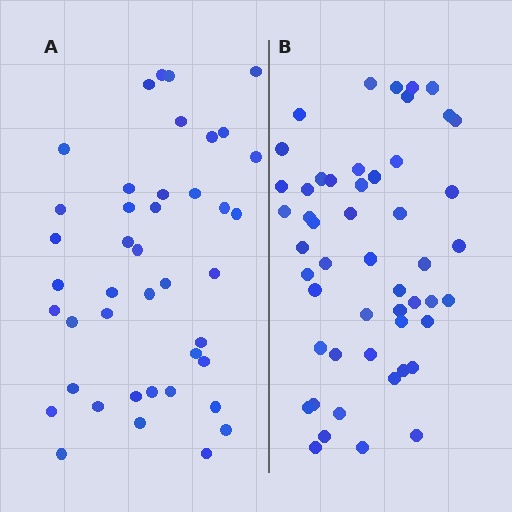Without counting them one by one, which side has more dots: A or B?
Region B (the right region) has more dots.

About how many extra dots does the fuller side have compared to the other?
Region B has roughly 8 or so more dots than region A.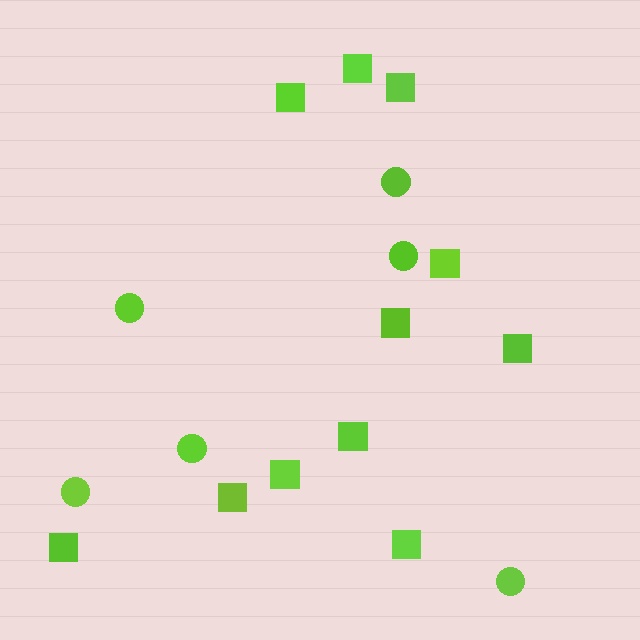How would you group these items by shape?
There are 2 groups: one group of squares (11) and one group of circles (6).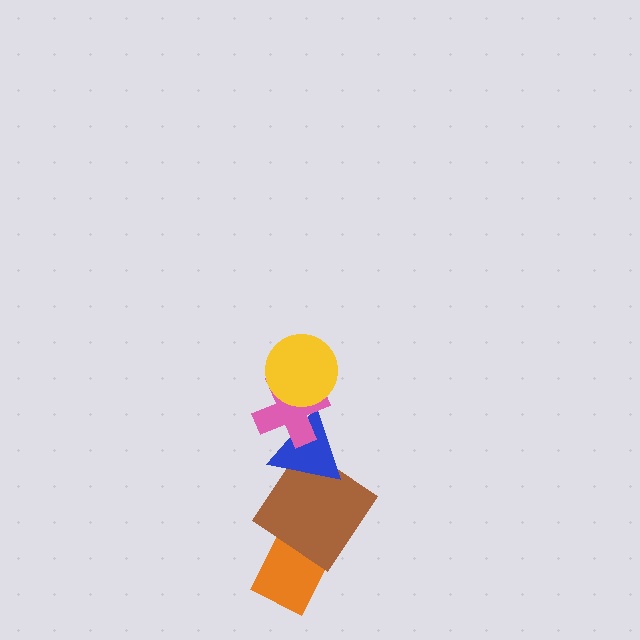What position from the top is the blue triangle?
The blue triangle is 3rd from the top.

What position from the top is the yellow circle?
The yellow circle is 1st from the top.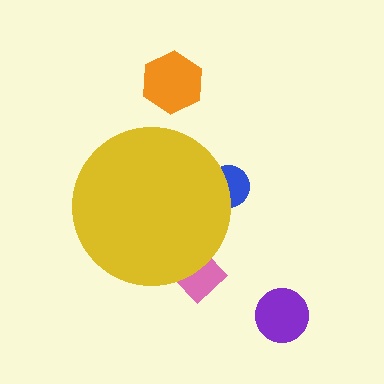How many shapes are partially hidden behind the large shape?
2 shapes are partially hidden.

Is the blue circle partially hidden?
Yes, the blue circle is partially hidden behind the yellow circle.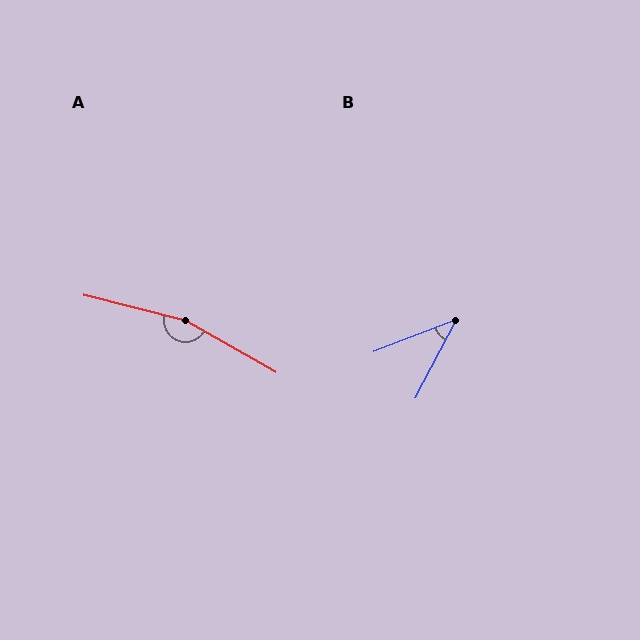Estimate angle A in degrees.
Approximately 165 degrees.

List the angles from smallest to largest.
B (42°), A (165°).